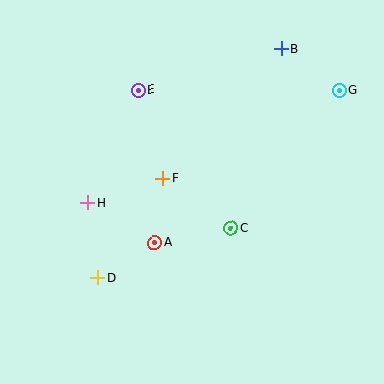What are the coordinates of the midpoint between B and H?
The midpoint between B and H is at (185, 126).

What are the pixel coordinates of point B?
Point B is at (281, 49).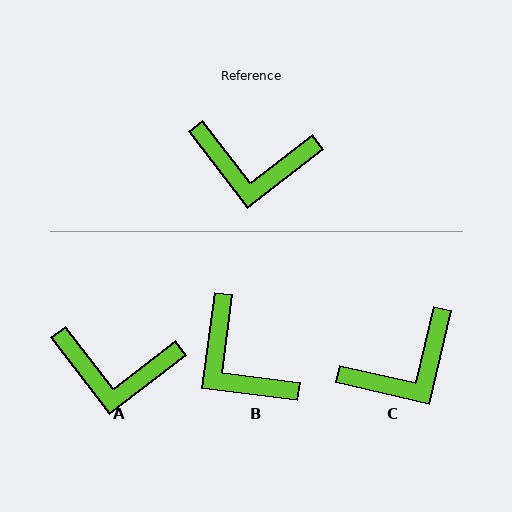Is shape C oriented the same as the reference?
No, it is off by about 39 degrees.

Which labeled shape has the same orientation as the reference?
A.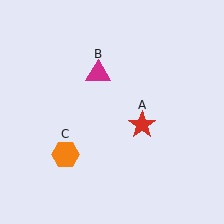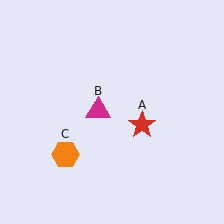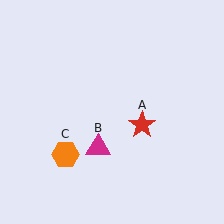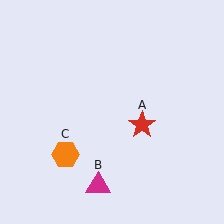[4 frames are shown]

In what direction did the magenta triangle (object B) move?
The magenta triangle (object B) moved down.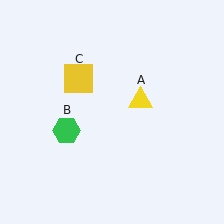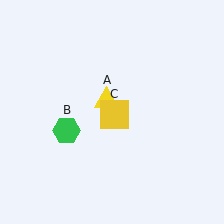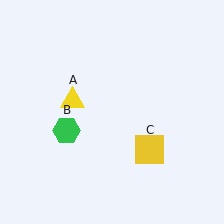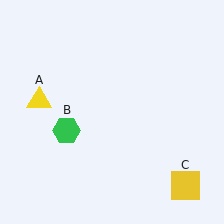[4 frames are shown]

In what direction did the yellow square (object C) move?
The yellow square (object C) moved down and to the right.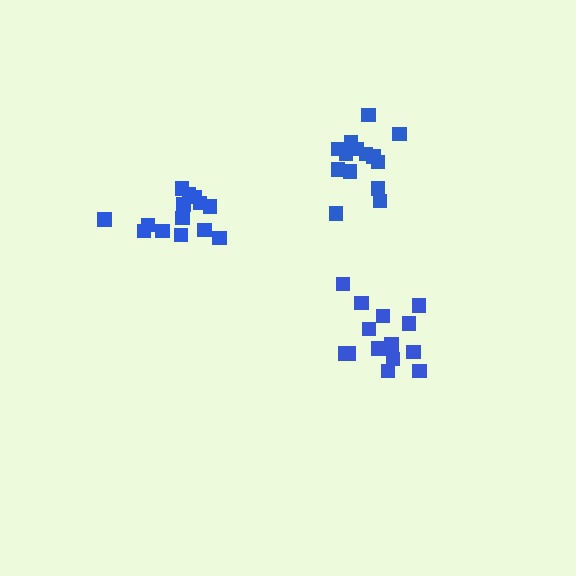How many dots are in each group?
Group 1: 15 dots, Group 2: 15 dots, Group 3: 14 dots (44 total).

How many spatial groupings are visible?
There are 3 spatial groupings.